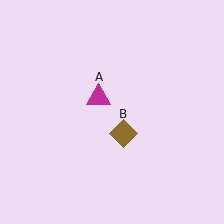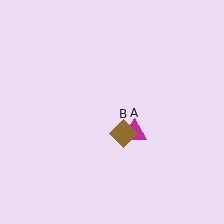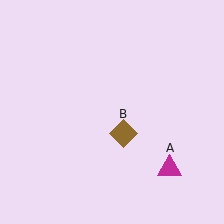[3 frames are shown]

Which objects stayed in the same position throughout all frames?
Brown diamond (object B) remained stationary.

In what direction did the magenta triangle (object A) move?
The magenta triangle (object A) moved down and to the right.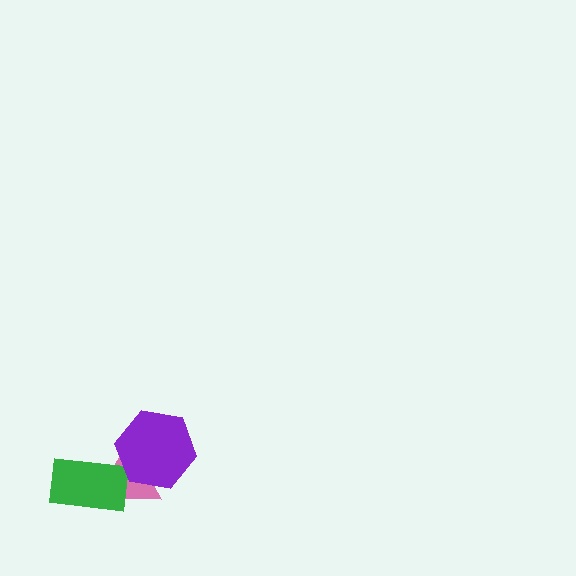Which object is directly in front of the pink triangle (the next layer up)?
The green rectangle is directly in front of the pink triangle.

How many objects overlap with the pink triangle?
2 objects overlap with the pink triangle.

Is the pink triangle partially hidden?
Yes, it is partially covered by another shape.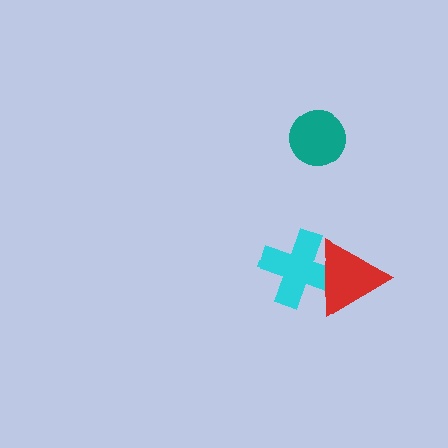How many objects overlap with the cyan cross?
1 object overlaps with the cyan cross.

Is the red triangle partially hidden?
No, no other shape covers it.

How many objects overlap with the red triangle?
1 object overlaps with the red triangle.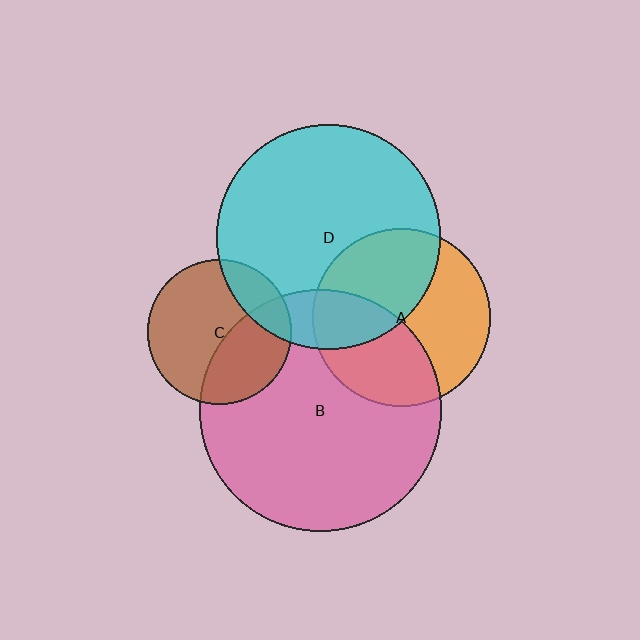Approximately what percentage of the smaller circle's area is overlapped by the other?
Approximately 45%.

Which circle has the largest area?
Circle B (pink).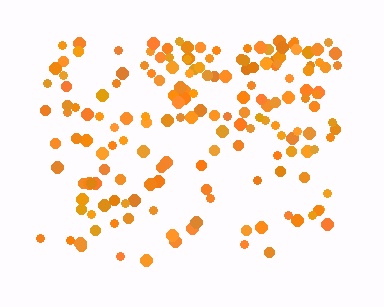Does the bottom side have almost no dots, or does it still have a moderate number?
Still a moderate number, just noticeably fewer than the top.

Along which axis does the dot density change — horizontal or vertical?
Vertical.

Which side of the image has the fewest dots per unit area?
The bottom.